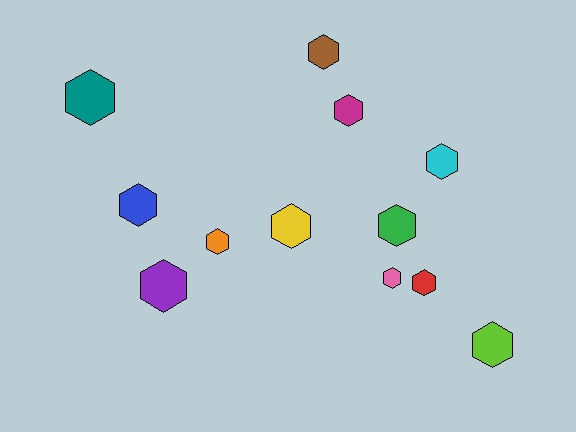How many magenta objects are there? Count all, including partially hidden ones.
There is 1 magenta object.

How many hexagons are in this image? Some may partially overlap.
There are 12 hexagons.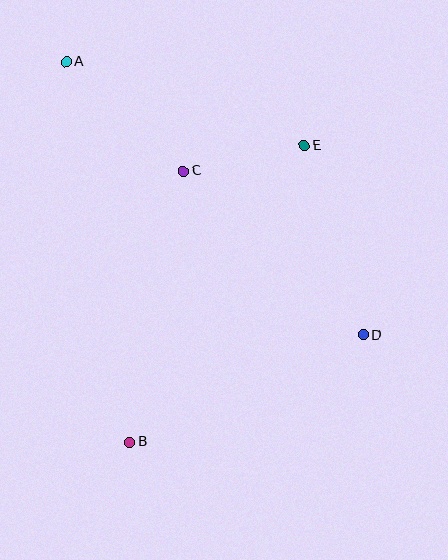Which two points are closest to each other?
Points C and E are closest to each other.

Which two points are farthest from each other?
Points A and D are farthest from each other.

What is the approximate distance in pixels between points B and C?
The distance between B and C is approximately 277 pixels.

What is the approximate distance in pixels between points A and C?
The distance between A and C is approximately 160 pixels.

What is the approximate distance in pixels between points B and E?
The distance between B and E is approximately 344 pixels.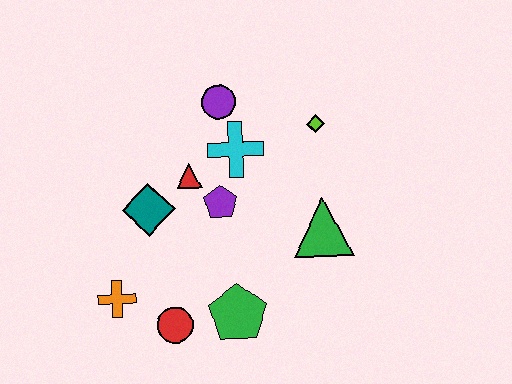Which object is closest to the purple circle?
The cyan cross is closest to the purple circle.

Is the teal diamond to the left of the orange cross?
No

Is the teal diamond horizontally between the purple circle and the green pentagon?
No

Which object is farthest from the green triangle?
The orange cross is farthest from the green triangle.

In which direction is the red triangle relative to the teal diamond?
The red triangle is to the right of the teal diamond.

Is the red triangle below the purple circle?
Yes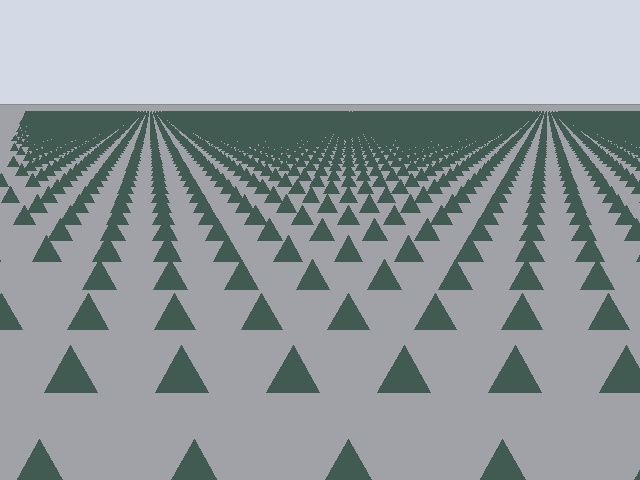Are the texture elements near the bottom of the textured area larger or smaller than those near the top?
Larger. Near the bottom, elements are closer to the viewer and appear at a bigger on-screen size.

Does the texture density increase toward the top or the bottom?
Density increases toward the top.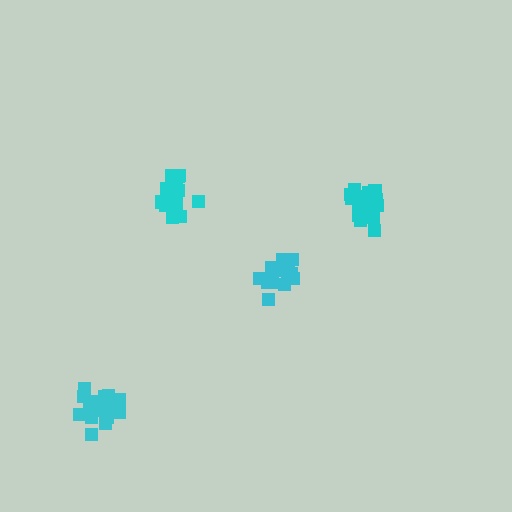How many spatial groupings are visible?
There are 4 spatial groupings.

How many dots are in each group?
Group 1: 20 dots, Group 2: 20 dots, Group 3: 20 dots, Group 4: 15 dots (75 total).